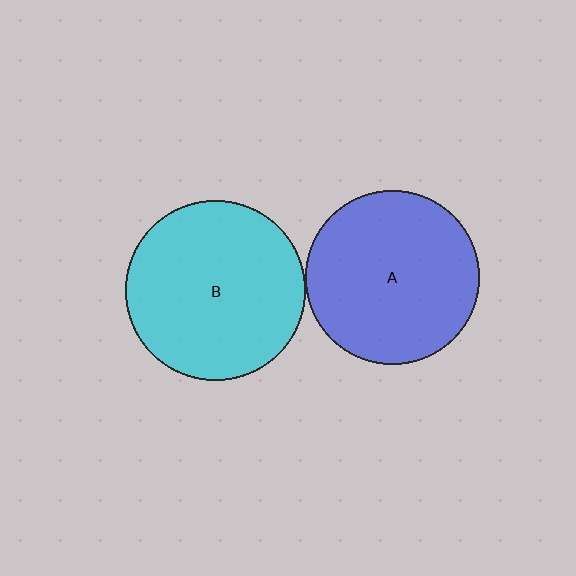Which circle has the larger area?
Circle B (cyan).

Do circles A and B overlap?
Yes.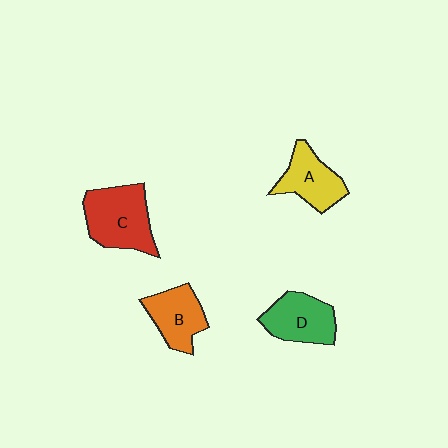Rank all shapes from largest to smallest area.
From largest to smallest: C (red), D (green), A (yellow), B (orange).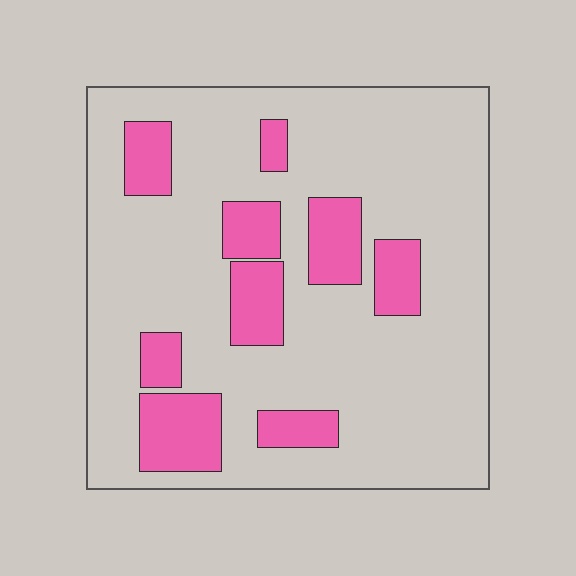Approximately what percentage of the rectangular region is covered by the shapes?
Approximately 20%.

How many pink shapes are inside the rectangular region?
9.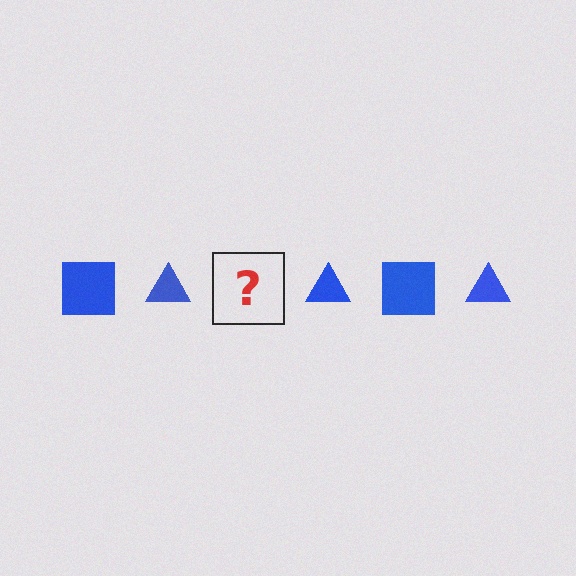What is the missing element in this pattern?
The missing element is a blue square.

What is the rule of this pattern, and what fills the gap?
The rule is that the pattern cycles through square, triangle shapes in blue. The gap should be filled with a blue square.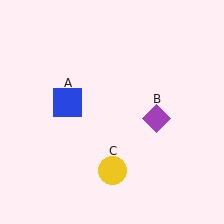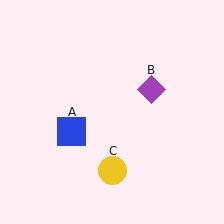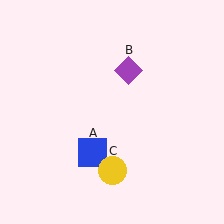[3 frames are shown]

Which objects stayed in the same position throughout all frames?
Yellow circle (object C) remained stationary.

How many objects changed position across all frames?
2 objects changed position: blue square (object A), purple diamond (object B).